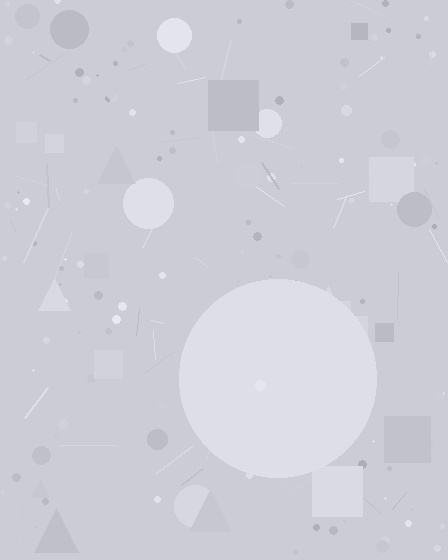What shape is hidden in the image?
A circle is hidden in the image.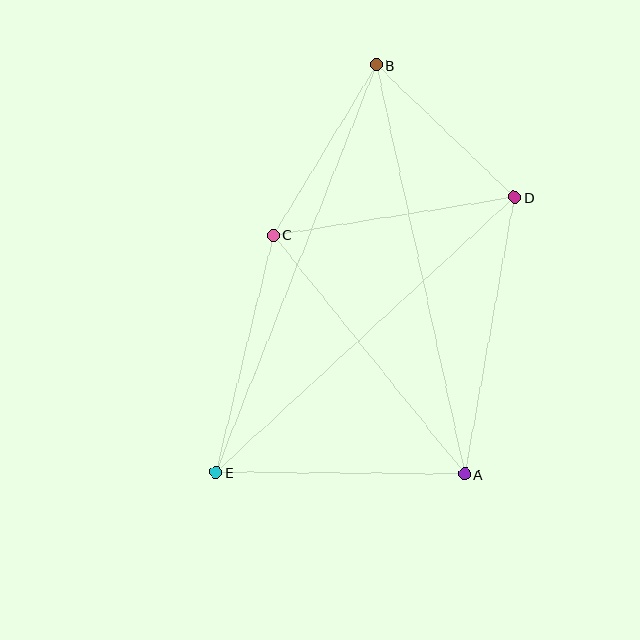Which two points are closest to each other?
Points B and D are closest to each other.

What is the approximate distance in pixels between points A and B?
The distance between A and B is approximately 419 pixels.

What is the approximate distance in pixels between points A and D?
The distance between A and D is approximately 282 pixels.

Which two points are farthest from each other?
Points B and E are farthest from each other.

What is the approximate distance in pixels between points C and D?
The distance between C and D is approximately 245 pixels.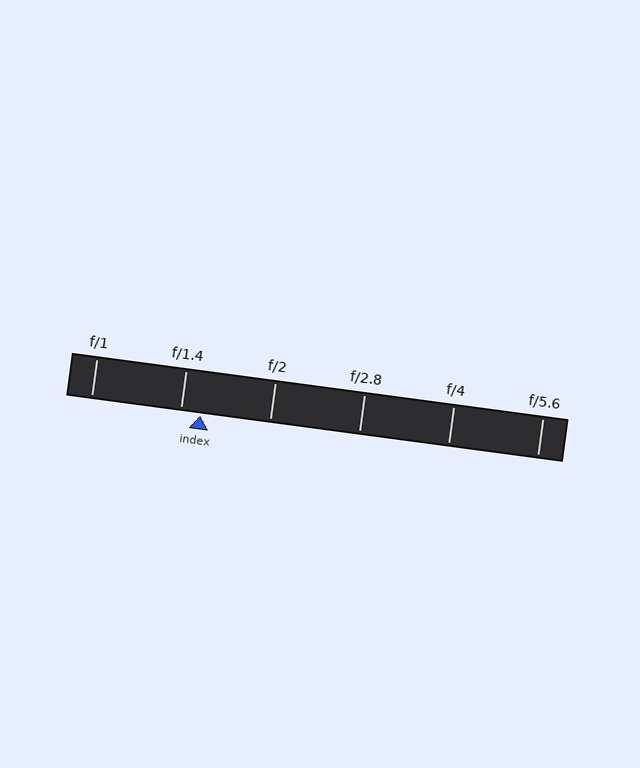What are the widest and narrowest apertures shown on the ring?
The widest aperture shown is f/1 and the narrowest is f/5.6.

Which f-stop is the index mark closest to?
The index mark is closest to f/1.4.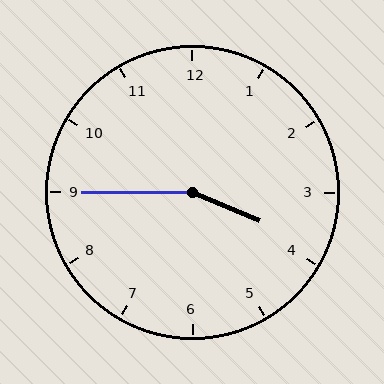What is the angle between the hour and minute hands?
Approximately 158 degrees.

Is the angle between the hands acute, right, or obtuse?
It is obtuse.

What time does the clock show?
3:45.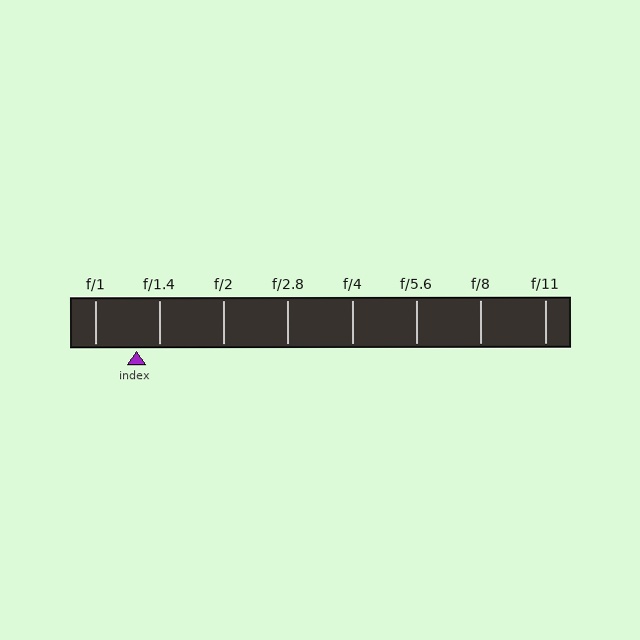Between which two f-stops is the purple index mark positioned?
The index mark is between f/1 and f/1.4.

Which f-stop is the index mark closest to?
The index mark is closest to f/1.4.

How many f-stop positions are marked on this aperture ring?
There are 8 f-stop positions marked.